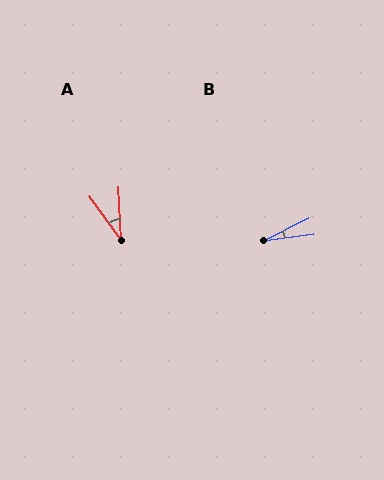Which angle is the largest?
A, at approximately 33 degrees.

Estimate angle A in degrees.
Approximately 33 degrees.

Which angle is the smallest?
B, at approximately 19 degrees.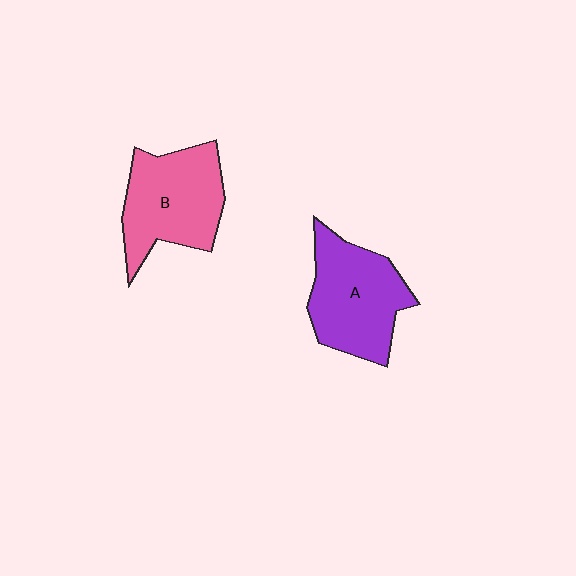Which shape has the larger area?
Shape B (pink).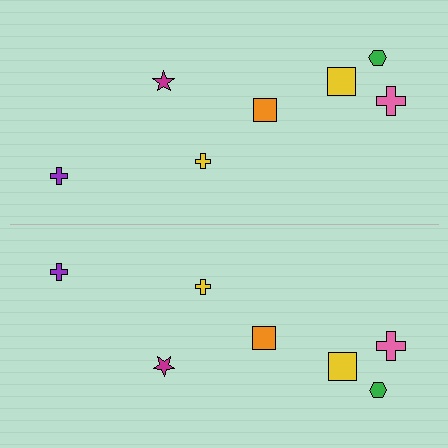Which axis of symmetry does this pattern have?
The pattern has a horizontal axis of symmetry running through the center of the image.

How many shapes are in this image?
There are 14 shapes in this image.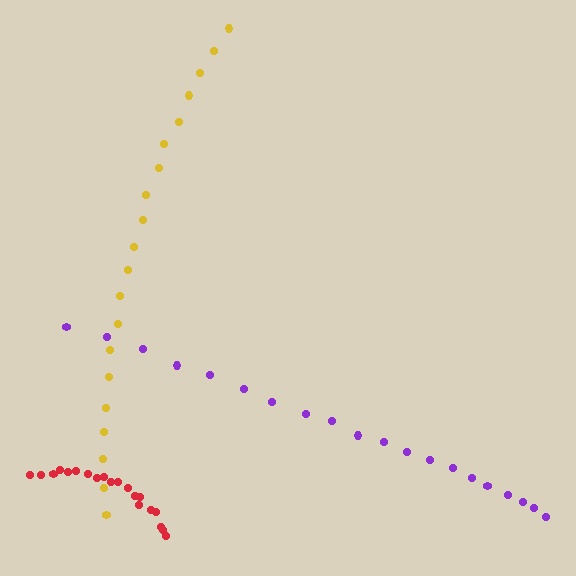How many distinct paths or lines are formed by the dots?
There are 3 distinct paths.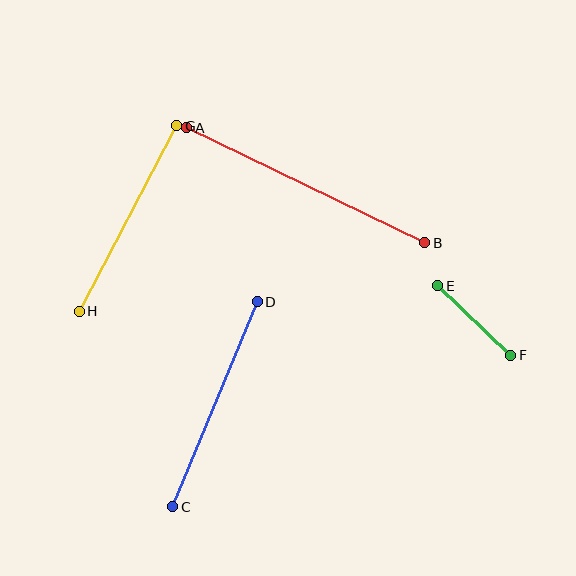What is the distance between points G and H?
The distance is approximately 209 pixels.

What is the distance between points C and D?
The distance is approximately 222 pixels.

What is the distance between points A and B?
The distance is approximately 264 pixels.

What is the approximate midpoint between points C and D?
The midpoint is at approximately (215, 404) pixels.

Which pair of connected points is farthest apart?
Points A and B are farthest apart.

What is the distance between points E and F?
The distance is approximately 101 pixels.